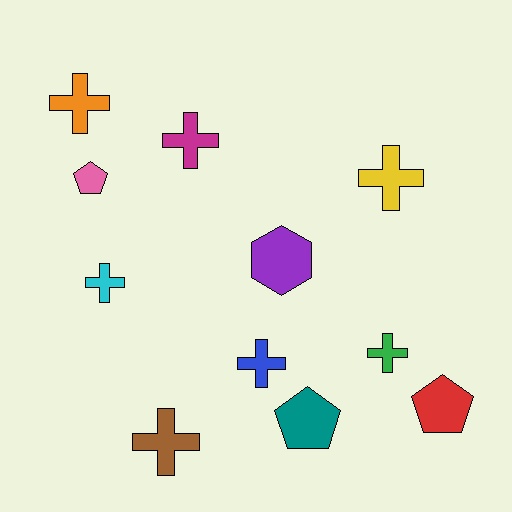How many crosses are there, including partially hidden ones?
There are 7 crosses.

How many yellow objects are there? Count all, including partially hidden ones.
There is 1 yellow object.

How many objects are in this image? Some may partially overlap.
There are 11 objects.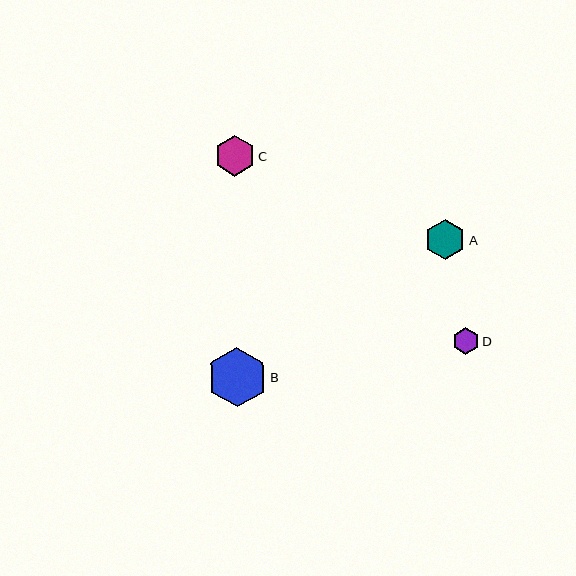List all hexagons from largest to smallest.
From largest to smallest: B, C, A, D.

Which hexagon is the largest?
Hexagon B is the largest with a size of approximately 59 pixels.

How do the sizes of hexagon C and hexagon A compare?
Hexagon C and hexagon A are approximately the same size.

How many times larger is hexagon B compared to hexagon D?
Hexagon B is approximately 2.2 times the size of hexagon D.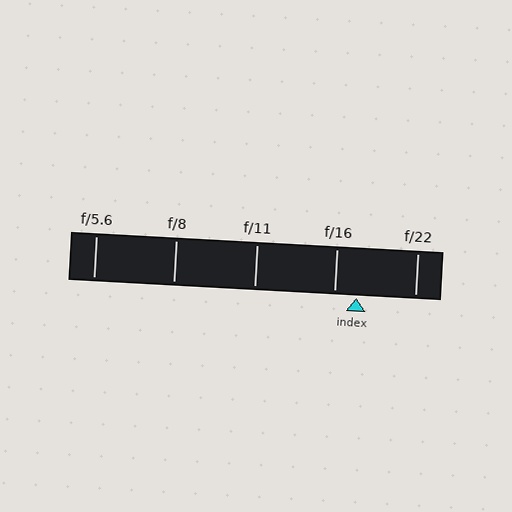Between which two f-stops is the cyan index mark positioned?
The index mark is between f/16 and f/22.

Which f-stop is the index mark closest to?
The index mark is closest to f/16.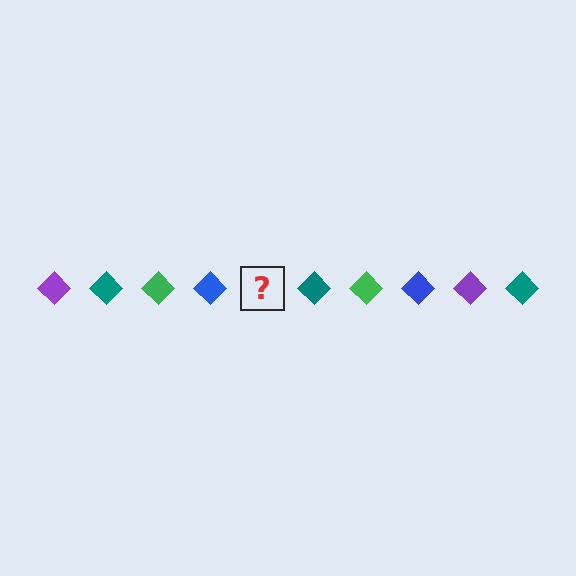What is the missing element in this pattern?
The missing element is a purple diamond.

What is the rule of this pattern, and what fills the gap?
The rule is that the pattern cycles through purple, teal, green, blue diamonds. The gap should be filled with a purple diamond.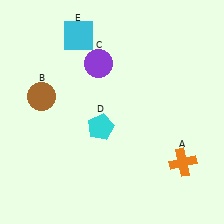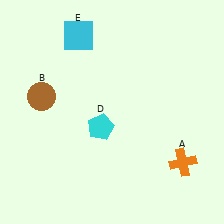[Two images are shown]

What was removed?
The purple circle (C) was removed in Image 2.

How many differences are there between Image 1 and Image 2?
There is 1 difference between the two images.